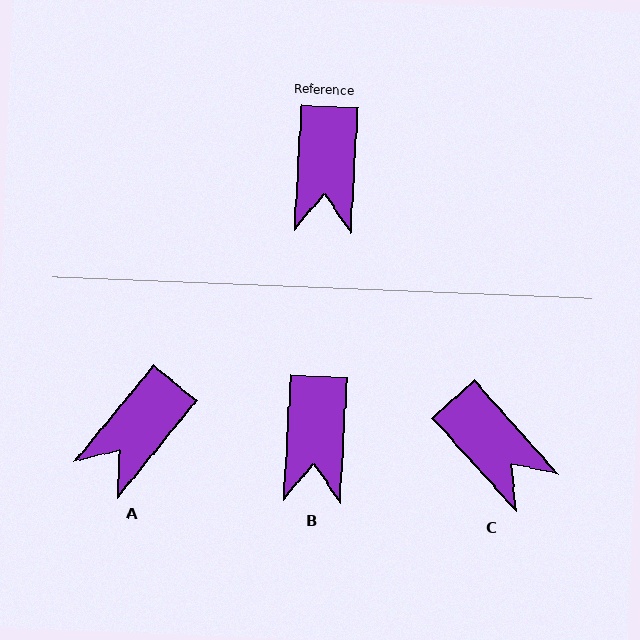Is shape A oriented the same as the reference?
No, it is off by about 37 degrees.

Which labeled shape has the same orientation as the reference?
B.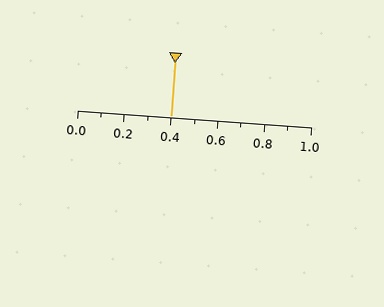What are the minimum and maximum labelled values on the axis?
The axis runs from 0.0 to 1.0.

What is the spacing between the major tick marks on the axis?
The major ticks are spaced 0.2 apart.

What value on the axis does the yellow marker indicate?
The marker indicates approximately 0.4.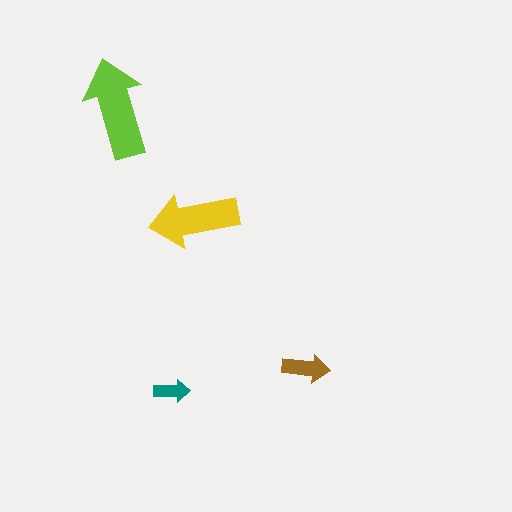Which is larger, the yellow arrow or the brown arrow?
The yellow one.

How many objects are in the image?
There are 4 objects in the image.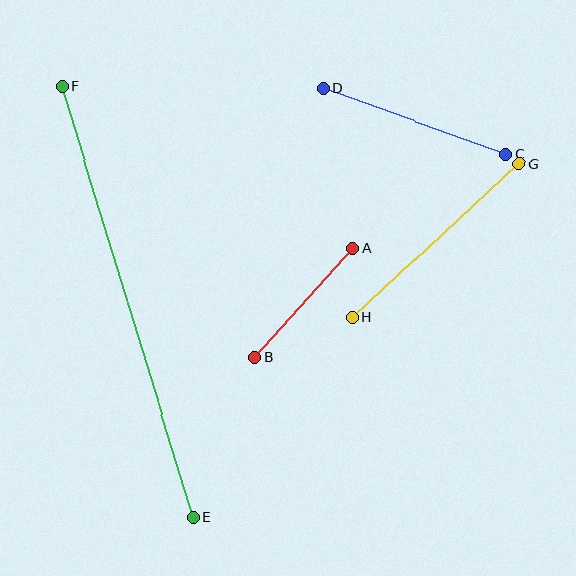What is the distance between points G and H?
The distance is approximately 227 pixels.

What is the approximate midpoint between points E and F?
The midpoint is at approximately (128, 302) pixels.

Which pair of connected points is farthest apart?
Points E and F are farthest apart.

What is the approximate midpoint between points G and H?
The midpoint is at approximately (436, 241) pixels.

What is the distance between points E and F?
The distance is approximately 450 pixels.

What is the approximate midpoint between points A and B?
The midpoint is at approximately (304, 303) pixels.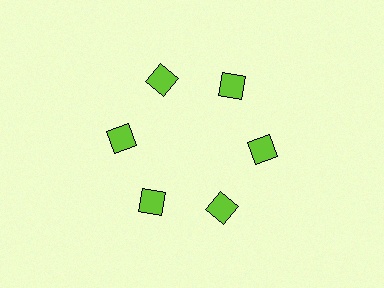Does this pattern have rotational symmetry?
Yes, this pattern has 6-fold rotational symmetry. It looks the same after rotating 60 degrees around the center.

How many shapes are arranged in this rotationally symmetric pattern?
There are 6 shapes, arranged in 6 groups of 1.